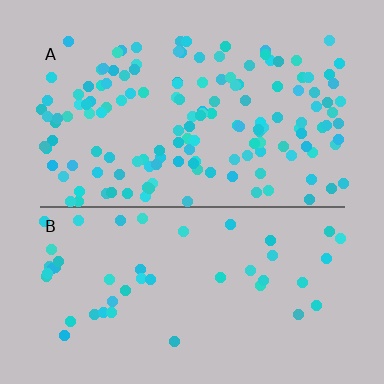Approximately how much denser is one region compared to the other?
Approximately 3.1× — region A over region B.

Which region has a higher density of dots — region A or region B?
A (the top).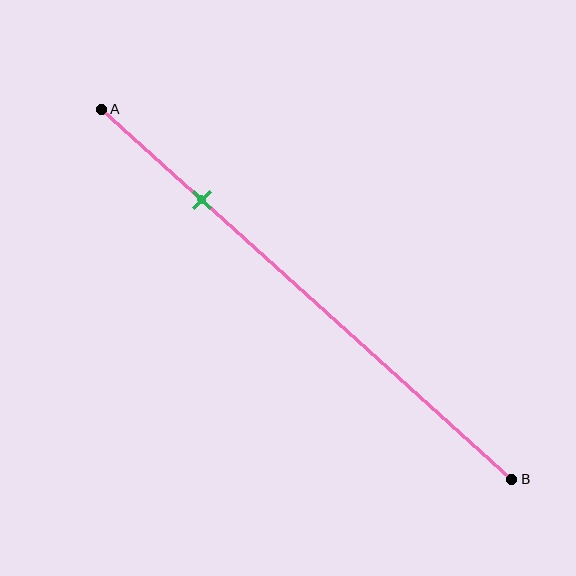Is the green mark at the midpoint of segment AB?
No, the mark is at about 25% from A, not at the 50% midpoint.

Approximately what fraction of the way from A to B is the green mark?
The green mark is approximately 25% of the way from A to B.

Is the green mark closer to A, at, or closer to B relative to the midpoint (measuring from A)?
The green mark is closer to point A than the midpoint of segment AB.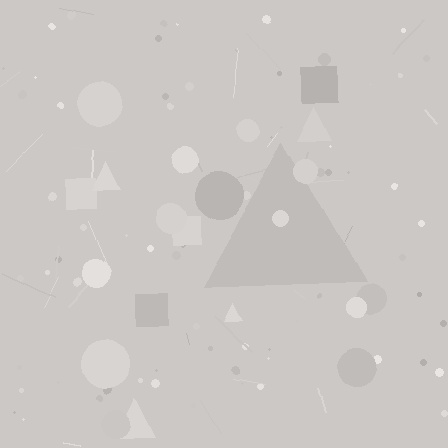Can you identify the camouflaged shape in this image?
The camouflaged shape is a triangle.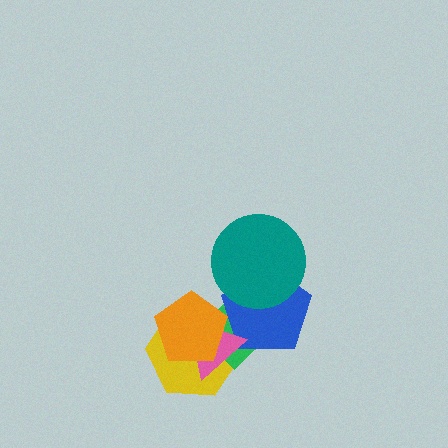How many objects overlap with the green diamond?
5 objects overlap with the green diamond.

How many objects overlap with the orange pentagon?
3 objects overlap with the orange pentagon.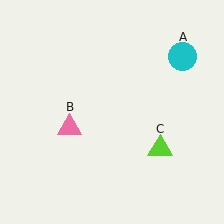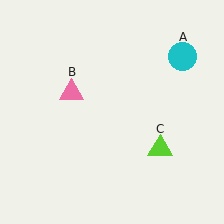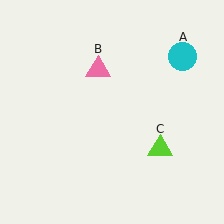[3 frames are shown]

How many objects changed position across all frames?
1 object changed position: pink triangle (object B).